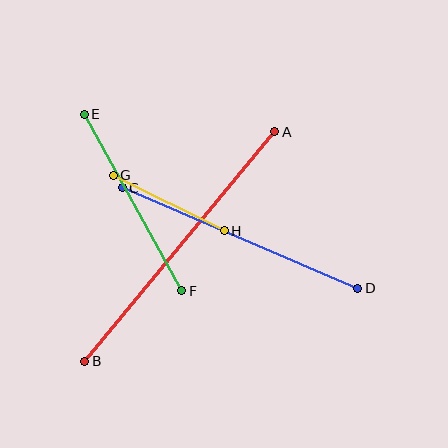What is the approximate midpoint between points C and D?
The midpoint is at approximately (240, 238) pixels.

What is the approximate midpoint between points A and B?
The midpoint is at approximately (180, 247) pixels.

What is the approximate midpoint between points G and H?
The midpoint is at approximately (169, 203) pixels.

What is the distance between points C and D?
The distance is approximately 256 pixels.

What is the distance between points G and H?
The distance is approximately 124 pixels.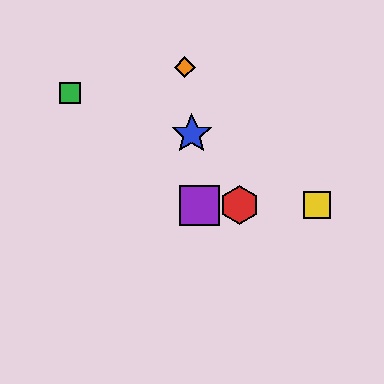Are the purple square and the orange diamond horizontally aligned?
No, the purple square is at y≈205 and the orange diamond is at y≈67.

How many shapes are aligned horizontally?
3 shapes (the red hexagon, the yellow square, the purple square) are aligned horizontally.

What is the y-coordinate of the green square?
The green square is at y≈93.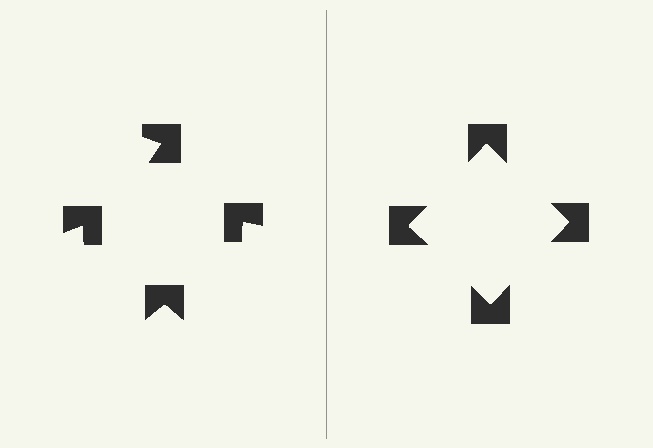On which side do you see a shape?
An illusory square appears on the right side. On the left side the wedge cuts are rotated, so no coherent shape forms.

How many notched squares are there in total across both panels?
8 — 4 on each side.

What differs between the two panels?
The notched squares are positioned identically on both sides; only the wedge orientations differ. On the right they align to a square; on the left they are misaligned.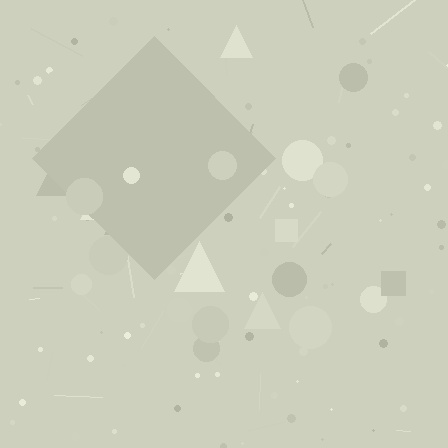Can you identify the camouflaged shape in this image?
The camouflaged shape is a diamond.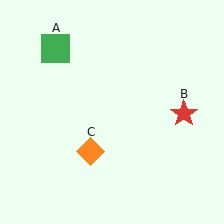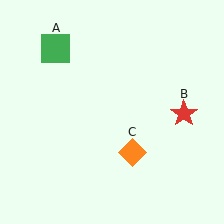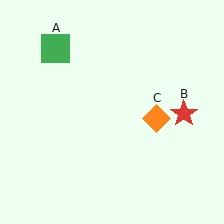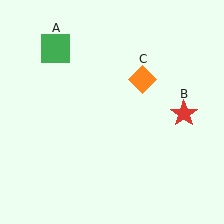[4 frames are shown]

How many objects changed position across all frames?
1 object changed position: orange diamond (object C).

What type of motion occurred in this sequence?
The orange diamond (object C) rotated counterclockwise around the center of the scene.